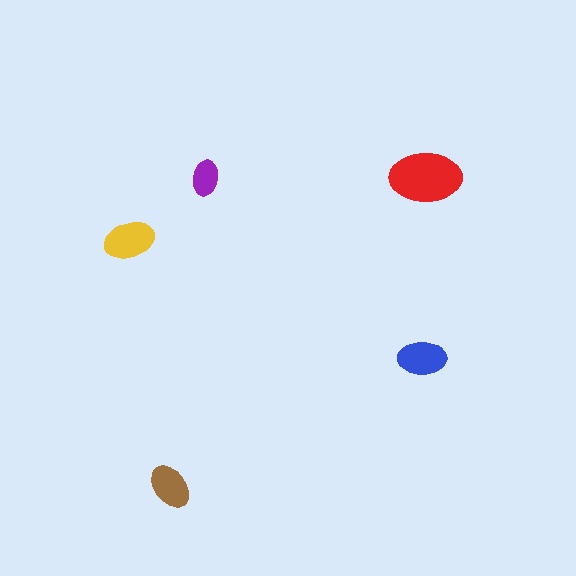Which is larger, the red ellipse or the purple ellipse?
The red one.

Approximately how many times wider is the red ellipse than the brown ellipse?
About 1.5 times wider.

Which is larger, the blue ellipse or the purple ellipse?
The blue one.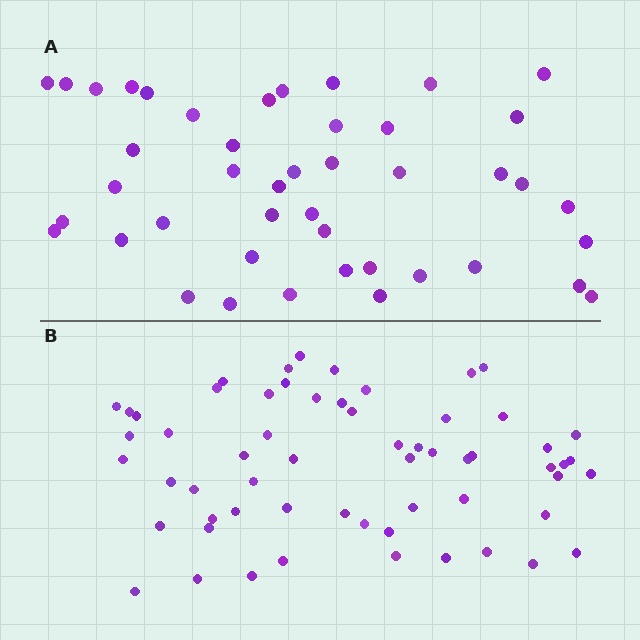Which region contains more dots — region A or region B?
Region B (the bottom region) has more dots.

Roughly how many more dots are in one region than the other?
Region B has approximately 15 more dots than region A.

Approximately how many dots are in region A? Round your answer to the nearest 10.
About 40 dots. (The exact count is 44, which rounds to 40.)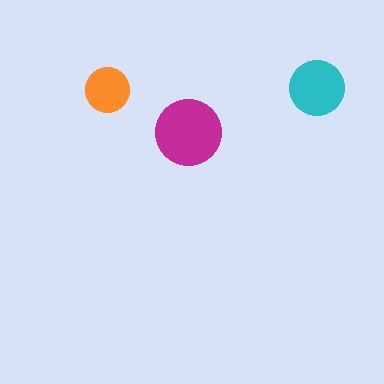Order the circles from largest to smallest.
the magenta one, the cyan one, the orange one.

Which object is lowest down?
The magenta circle is bottommost.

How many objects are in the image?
There are 3 objects in the image.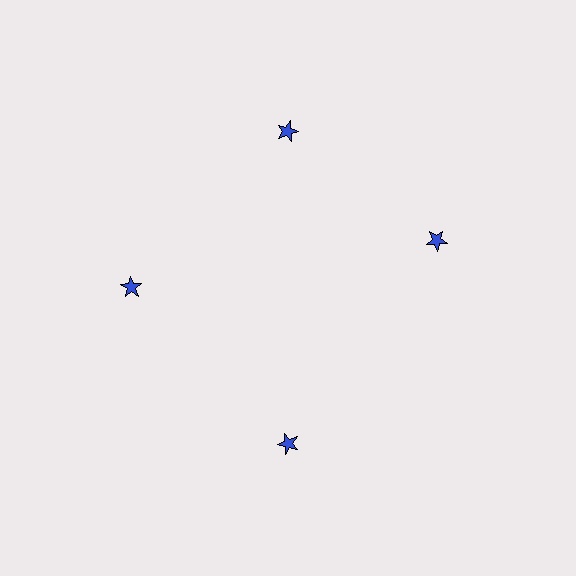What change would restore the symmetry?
The symmetry would be restored by rotating it back into even spacing with its neighbors so that all 4 stars sit at equal angles and equal distance from the center.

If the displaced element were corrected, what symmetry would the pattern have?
It would have 4-fold rotational symmetry — the pattern would map onto itself every 90 degrees.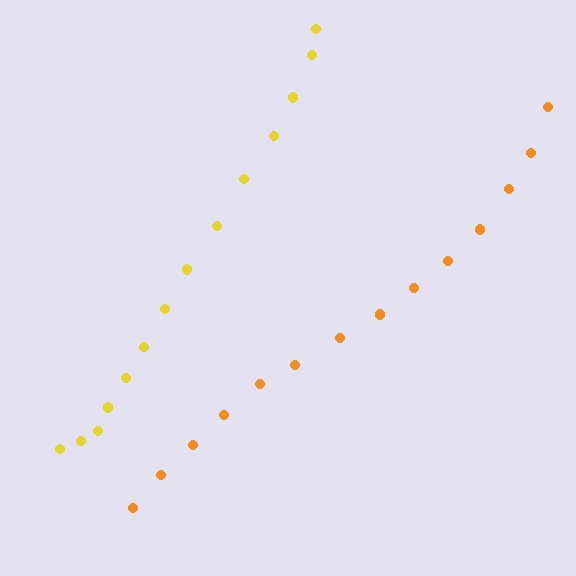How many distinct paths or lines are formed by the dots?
There are 2 distinct paths.